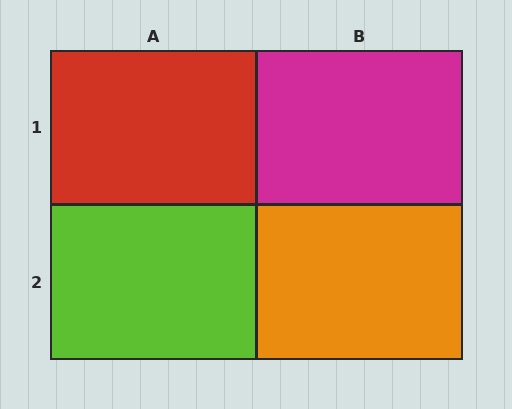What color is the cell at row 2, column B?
Orange.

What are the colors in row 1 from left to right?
Red, magenta.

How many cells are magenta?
1 cell is magenta.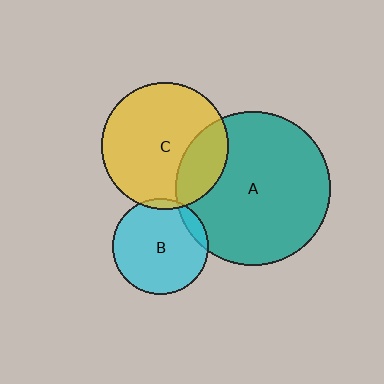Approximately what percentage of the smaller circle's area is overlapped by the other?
Approximately 5%.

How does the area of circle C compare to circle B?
Approximately 1.8 times.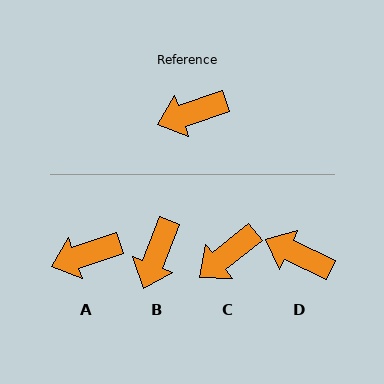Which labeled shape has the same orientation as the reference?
A.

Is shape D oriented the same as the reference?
No, it is off by about 44 degrees.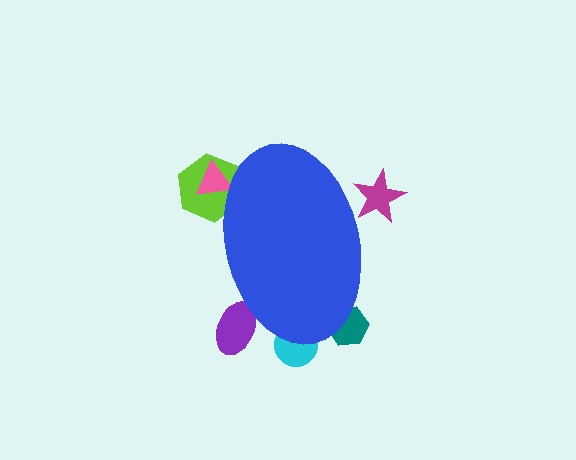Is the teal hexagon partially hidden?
Yes, the teal hexagon is partially hidden behind the blue ellipse.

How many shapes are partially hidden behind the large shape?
6 shapes are partially hidden.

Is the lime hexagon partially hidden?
Yes, the lime hexagon is partially hidden behind the blue ellipse.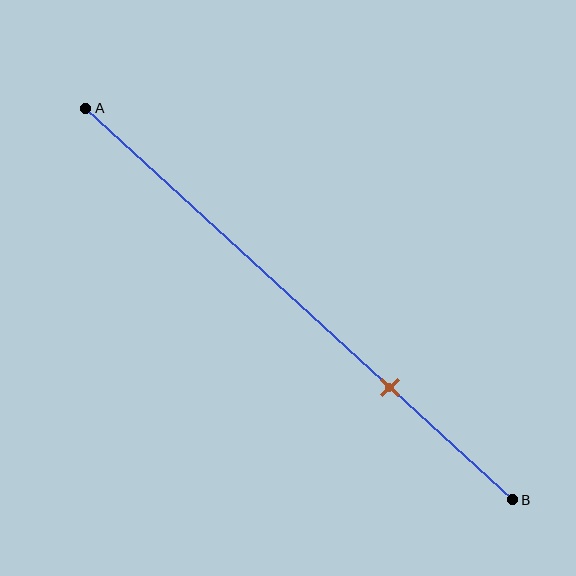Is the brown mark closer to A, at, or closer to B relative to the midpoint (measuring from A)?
The brown mark is closer to point B than the midpoint of segment AB.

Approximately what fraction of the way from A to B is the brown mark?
The brown mark is approximately 70% of the way from A to B.